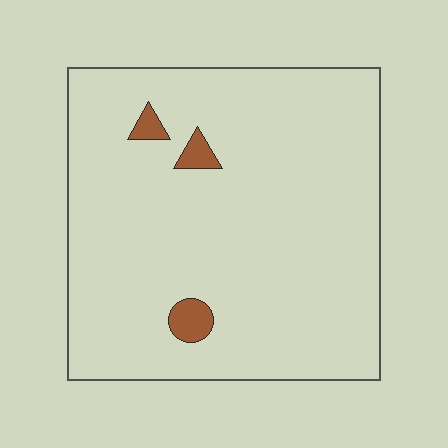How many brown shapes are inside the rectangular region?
3.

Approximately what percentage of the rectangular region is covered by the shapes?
Approximately 5%.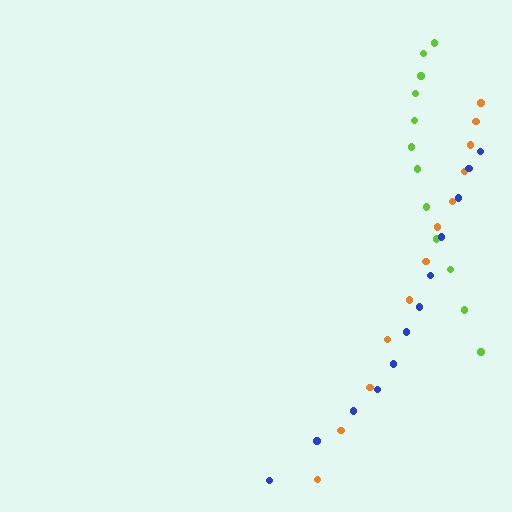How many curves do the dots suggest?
There are 3 distinct paths.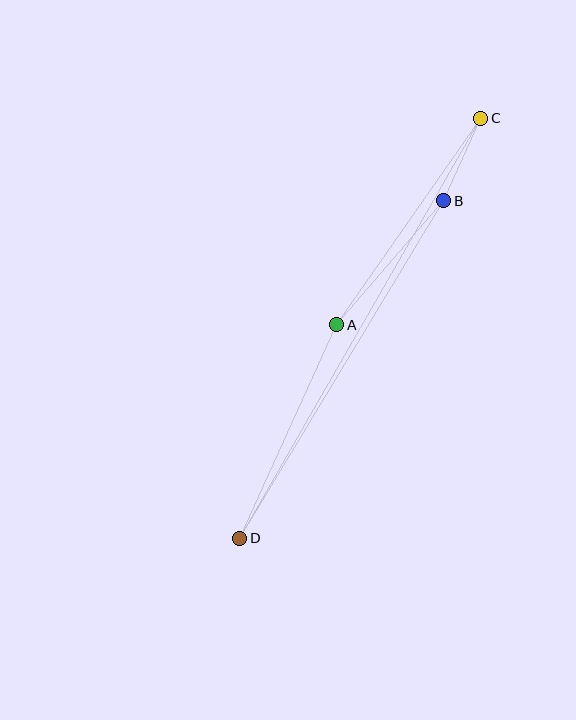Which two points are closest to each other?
Points B and C are closest to each other.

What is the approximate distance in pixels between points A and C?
The distance between A and C is approximately 252 pixels.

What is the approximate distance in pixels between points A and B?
The distance between A and B is approximately 164 pixels.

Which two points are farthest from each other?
Points C and D are farthest from each other.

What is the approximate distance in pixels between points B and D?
The distance between B and D is approximately 394 pixels.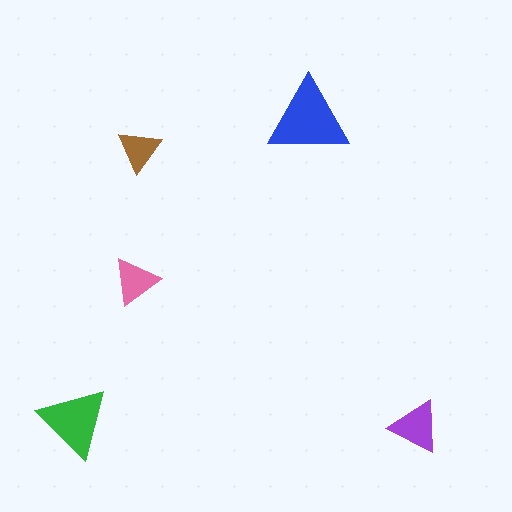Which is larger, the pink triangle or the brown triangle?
The pink one.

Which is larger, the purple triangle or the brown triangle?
The purple one.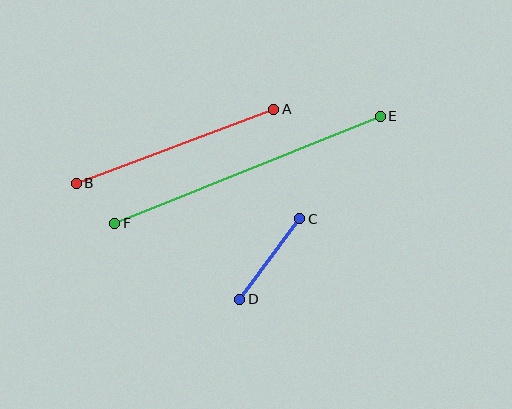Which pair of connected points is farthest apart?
Points E and F are farthest apart.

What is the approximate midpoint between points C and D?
The midpoint is at approximately (270, 259) pixels.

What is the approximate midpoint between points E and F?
The midpoint is at approximately (247, 170) pixels.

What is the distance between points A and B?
The distance is approximately 211 pixels.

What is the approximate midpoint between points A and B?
The midpoint is at approximately (175, 146) pixels.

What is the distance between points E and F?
The distance is approximately 286 pixels.